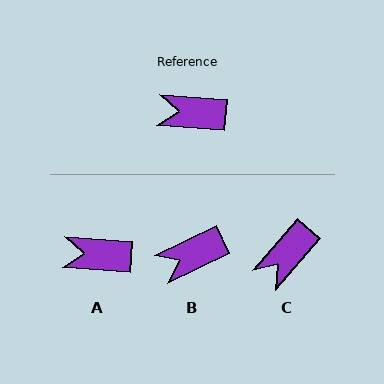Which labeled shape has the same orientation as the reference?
A.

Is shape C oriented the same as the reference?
No, it is off by about 53 degrees.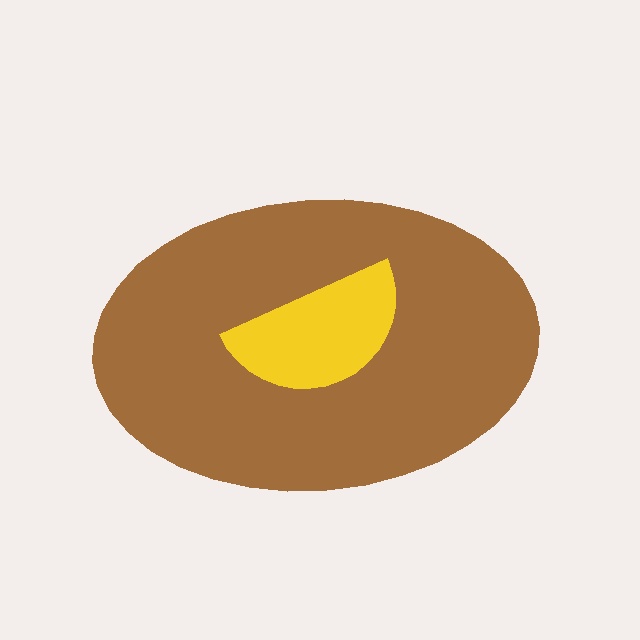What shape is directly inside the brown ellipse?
The yellow semicircle.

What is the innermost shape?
The yellow semicircle.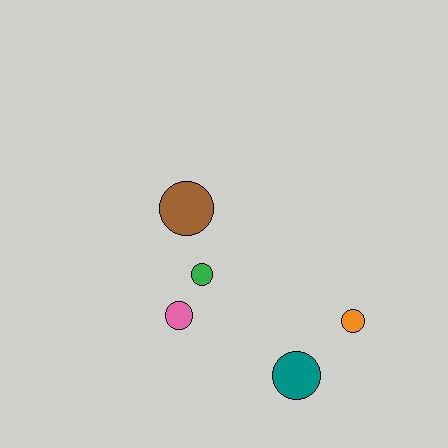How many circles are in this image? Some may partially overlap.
There are 5 circles.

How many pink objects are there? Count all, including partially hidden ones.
There is 1 pink object.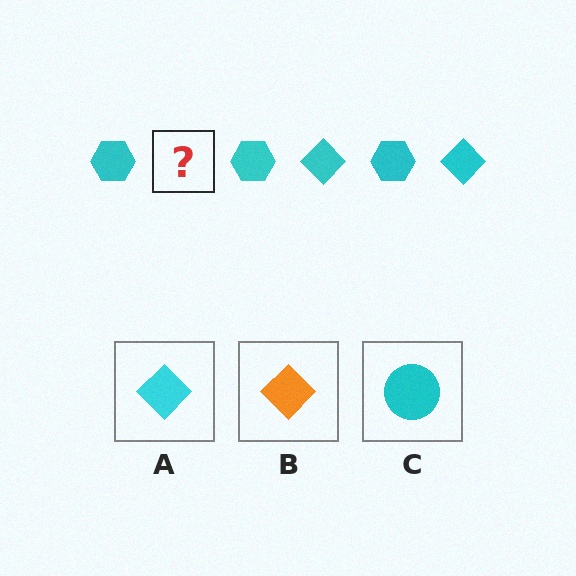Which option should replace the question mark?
Option A.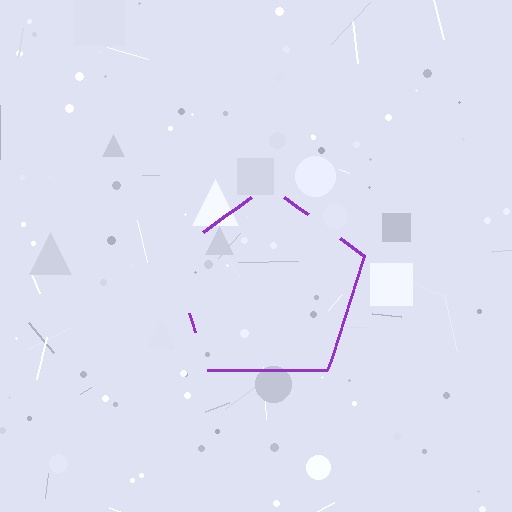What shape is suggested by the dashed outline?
The dashed outline suggests a pentagon.